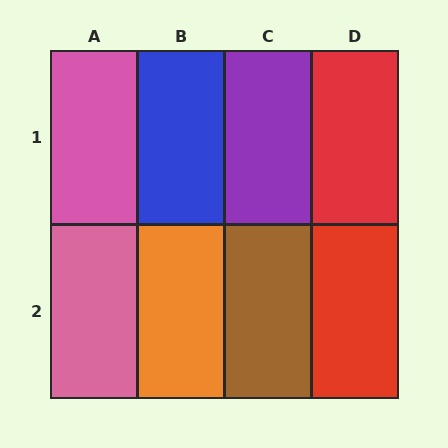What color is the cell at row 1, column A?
Pink.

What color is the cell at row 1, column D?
Red.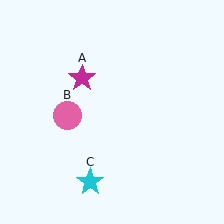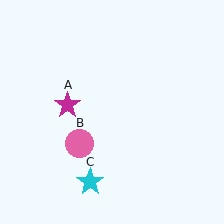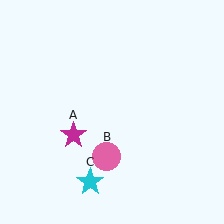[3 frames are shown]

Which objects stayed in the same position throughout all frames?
Cyan star (object C) remained stationary.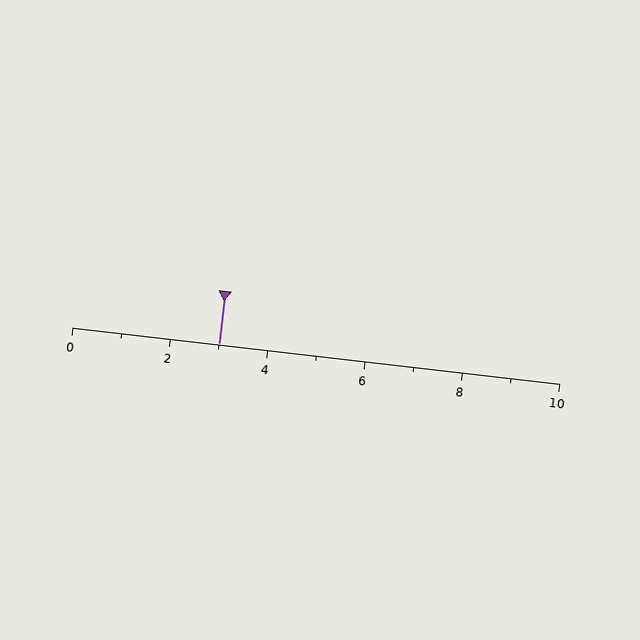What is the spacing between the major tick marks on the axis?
The major ticks are spaced 2 apart.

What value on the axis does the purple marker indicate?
The marker indicates approximately 3.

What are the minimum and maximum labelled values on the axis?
The axis runs from 0 to 10.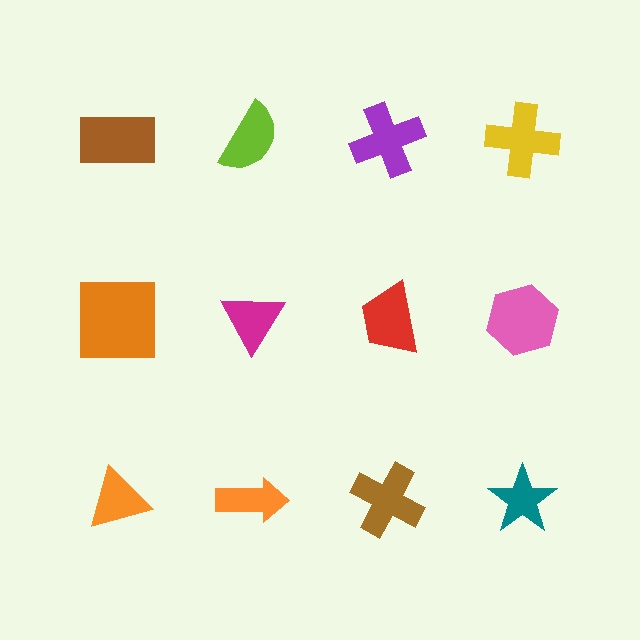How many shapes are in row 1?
4 shapes.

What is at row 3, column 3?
A brown cross.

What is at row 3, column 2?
An orange arrow.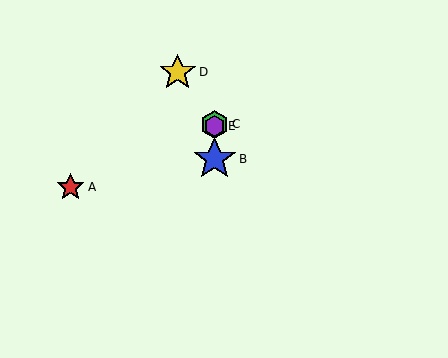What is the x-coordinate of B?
Object B is at x≈215.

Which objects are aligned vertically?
Objects B, C, E are aligned vertically.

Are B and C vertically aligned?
Yes, both are at x≈215.